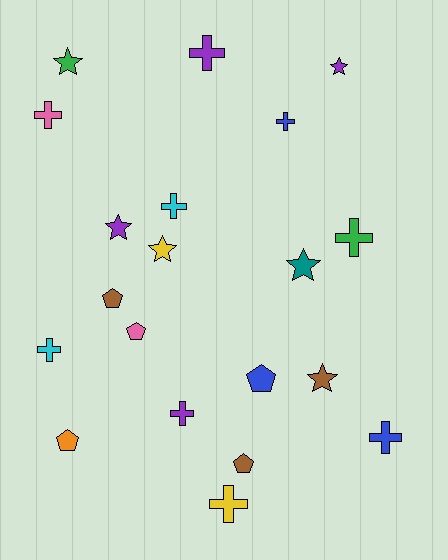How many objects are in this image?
There are 20 objects.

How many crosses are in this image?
There are 9 crosses.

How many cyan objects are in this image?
There are 2 cyan objects.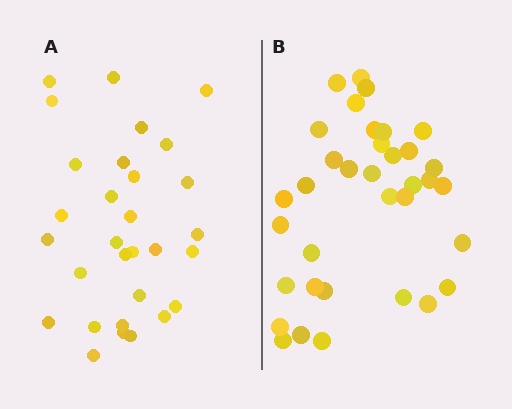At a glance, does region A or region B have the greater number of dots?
Region B (the right region) has more dots.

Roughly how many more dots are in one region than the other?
Region B has about 5 more dots than region A.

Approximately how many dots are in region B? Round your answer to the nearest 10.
About 40 dots. (The exact count is 35, which rounds to 40.)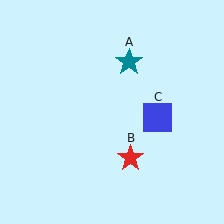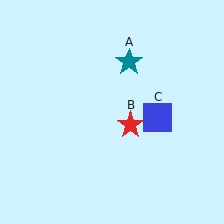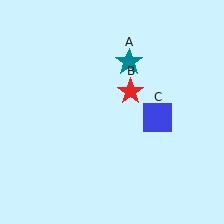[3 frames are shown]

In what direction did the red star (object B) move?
The red star (object B) moved up.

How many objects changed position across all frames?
1 object changed position: red star (object B).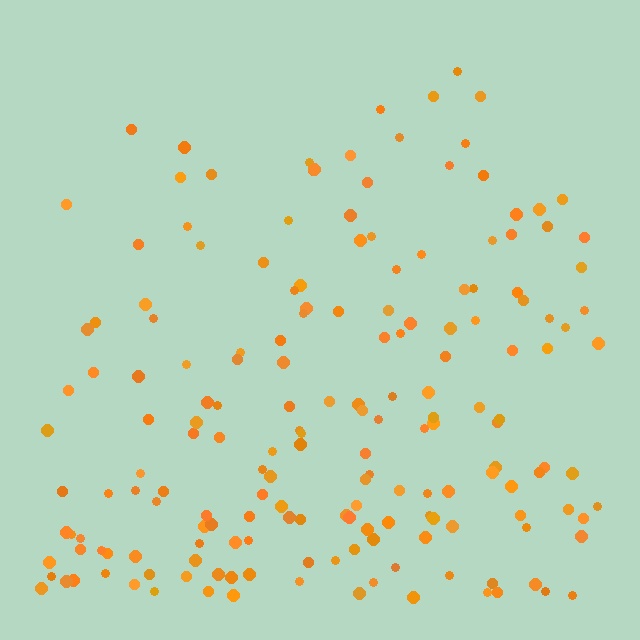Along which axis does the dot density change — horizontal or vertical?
Vertical.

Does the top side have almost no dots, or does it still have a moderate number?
Still a moderate number, just noticeably fewer than the bottom.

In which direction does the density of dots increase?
From top to bottom, with the bottom side densest.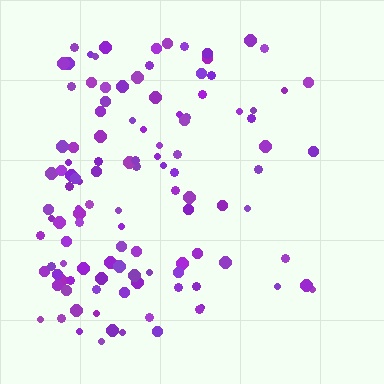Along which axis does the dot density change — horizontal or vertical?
Horizontal.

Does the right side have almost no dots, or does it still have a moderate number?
Still a moderate number, just noticeably fewer than the left.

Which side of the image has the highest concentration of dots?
The left.